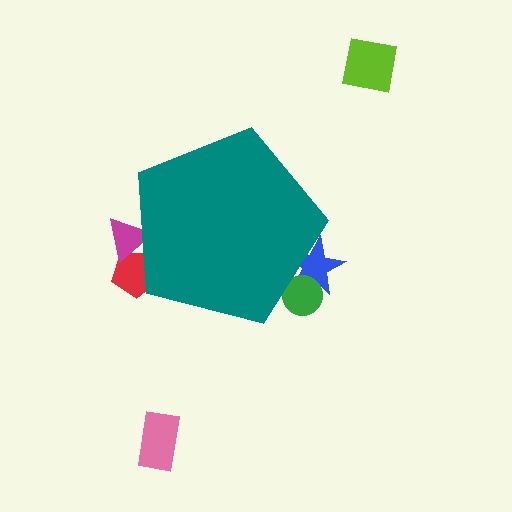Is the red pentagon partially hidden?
Yes, the red pentagon is partially hidden behind the teal pentagon.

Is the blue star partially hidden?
Yes, the blue star is partially hidden behind the teal pentagon.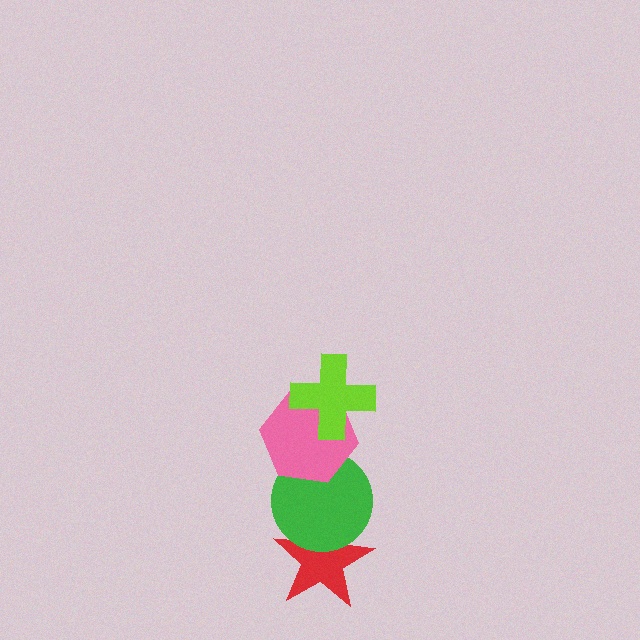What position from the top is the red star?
The red star is 4th from the top.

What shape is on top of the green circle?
The pink hexagon is on top of the green circle.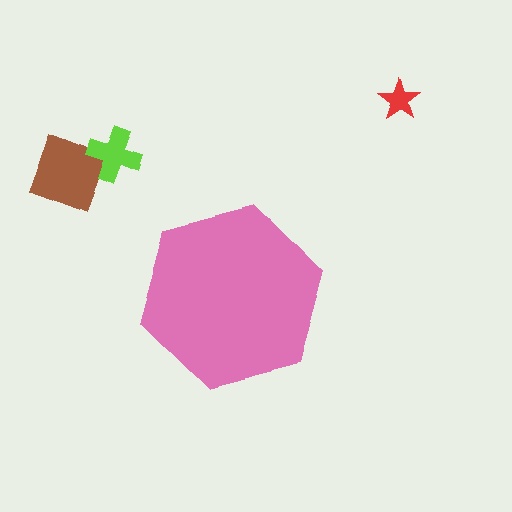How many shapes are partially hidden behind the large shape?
0 shapes are partially hidden.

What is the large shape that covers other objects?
A pink hexagon.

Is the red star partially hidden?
No, the red star is fully visible.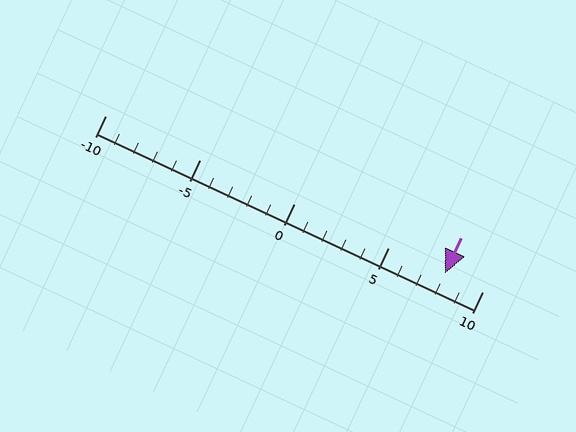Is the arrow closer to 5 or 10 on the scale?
The arrow is closer to 10.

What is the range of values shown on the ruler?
The ruler shows values from -10 to 10.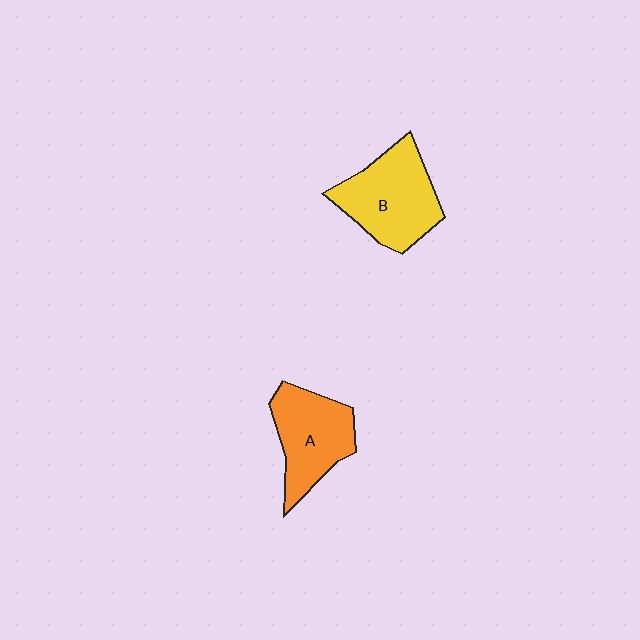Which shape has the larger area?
Shape B (yellow).